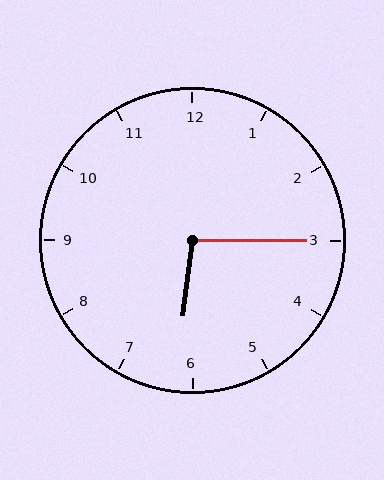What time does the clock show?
6:15.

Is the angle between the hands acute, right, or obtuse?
It is obtuse.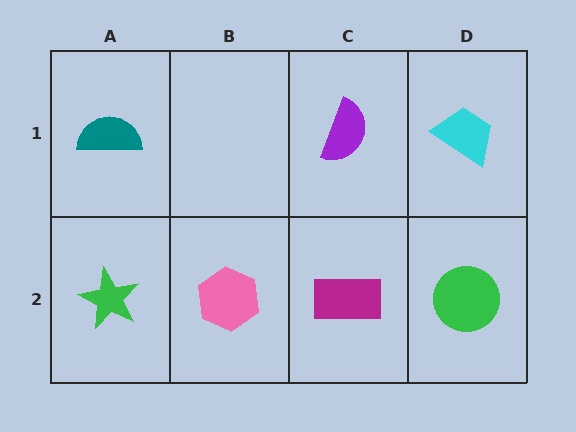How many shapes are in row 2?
4 shapes.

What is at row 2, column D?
A green circle.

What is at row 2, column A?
A green star.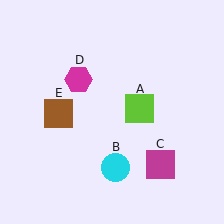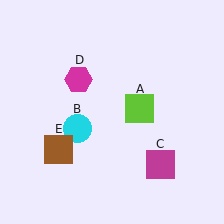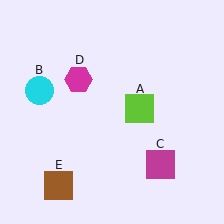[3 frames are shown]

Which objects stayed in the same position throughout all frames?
Lime square (object A) and magenta square (object C) and magenta hexagon (object D) remained stationary.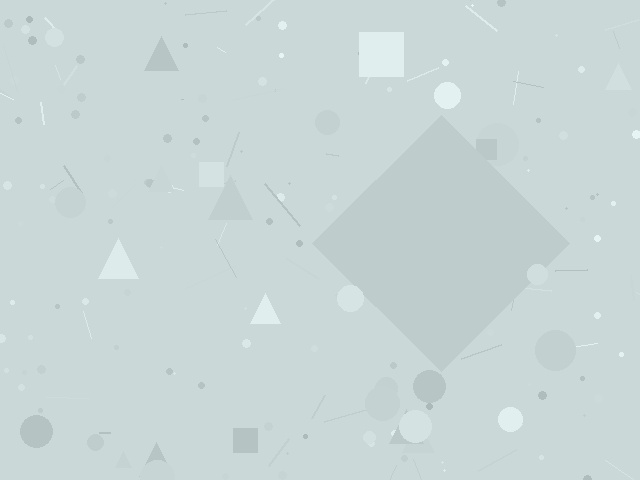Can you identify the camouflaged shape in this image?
The camouflaged shape is a diamond.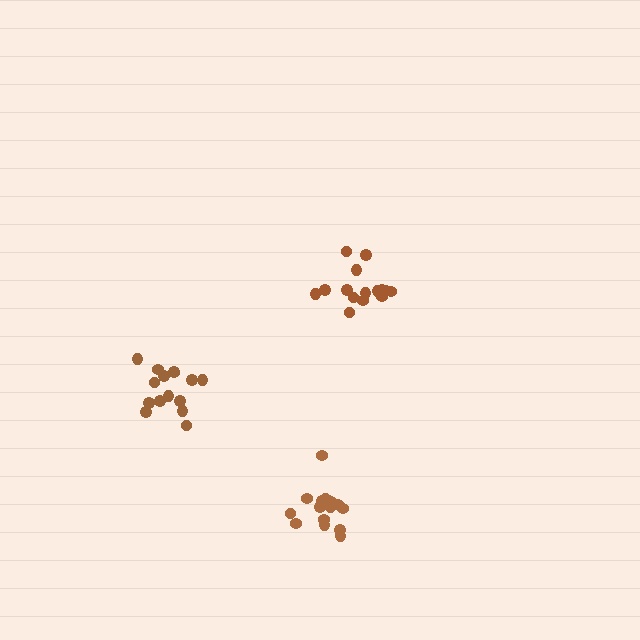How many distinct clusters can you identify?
There are 3 distinct clusters.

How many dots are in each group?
Group 1: 15 dots, Group 2: 17 dots, Group 3: 15 dots (47 total).